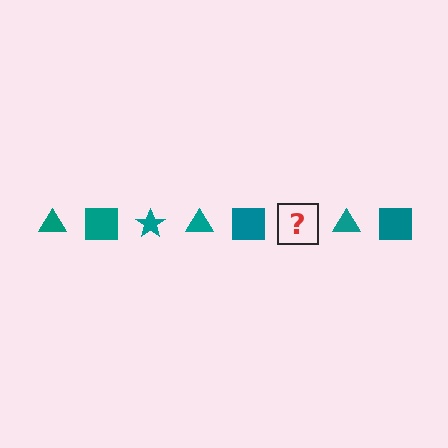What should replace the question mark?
The question mark should be replaced with a teal star.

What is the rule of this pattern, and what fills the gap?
The rule is that the pattern cycles through triangle, square, star shapes in teal. The gap should be filled with a teal star.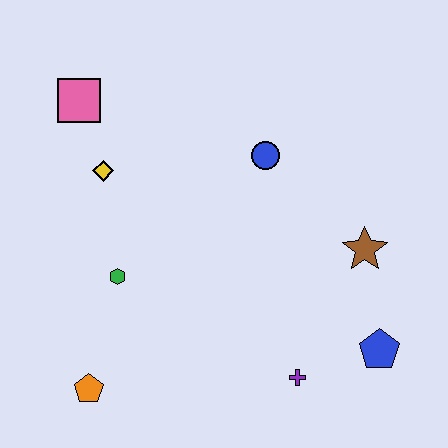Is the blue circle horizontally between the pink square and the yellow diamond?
No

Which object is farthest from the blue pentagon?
The pink square is farthest from the blue pentagon.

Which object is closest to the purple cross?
The blue pentagon is closest to the purple cross.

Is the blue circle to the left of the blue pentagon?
Yes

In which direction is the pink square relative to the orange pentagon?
The pink square is above the orange pentagon.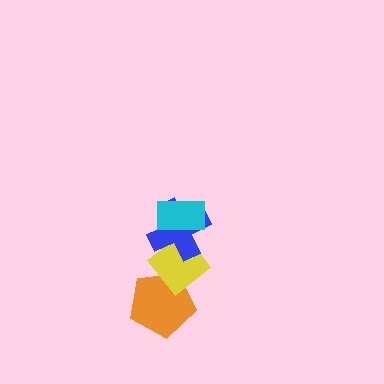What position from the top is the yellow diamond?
The yellow diamond is 3rd from the top.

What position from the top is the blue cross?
The blue cross is 2nd from the top.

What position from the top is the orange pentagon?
The orange pentagon is 4th from the top.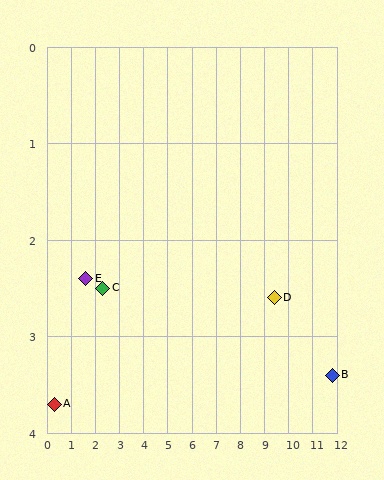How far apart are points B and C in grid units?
Points B and C are about 9.5 grid units apart.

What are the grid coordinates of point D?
Point D is at approximately (9.4, 2.6).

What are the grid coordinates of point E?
Point E is at approximately (1.6, 2.4).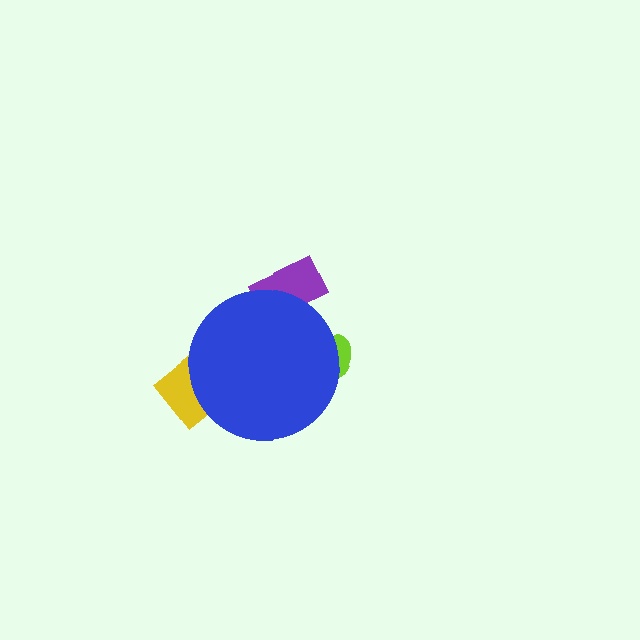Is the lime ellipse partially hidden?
Yes, the lime ellipse is partially hidden behind the blue circle.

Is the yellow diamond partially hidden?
Yes, the yellow diamond is partially hidden behind the blue circle.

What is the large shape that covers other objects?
A blue circle.